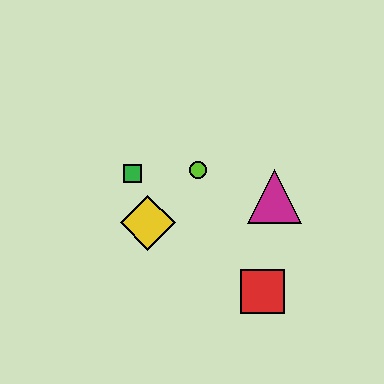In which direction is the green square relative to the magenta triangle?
The green square is to the left of the magenta triangle.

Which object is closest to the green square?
The yellow diamond is closest to the green square.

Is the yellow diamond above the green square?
No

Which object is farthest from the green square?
The red square is farthest from the green square.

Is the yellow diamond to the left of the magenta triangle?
Yes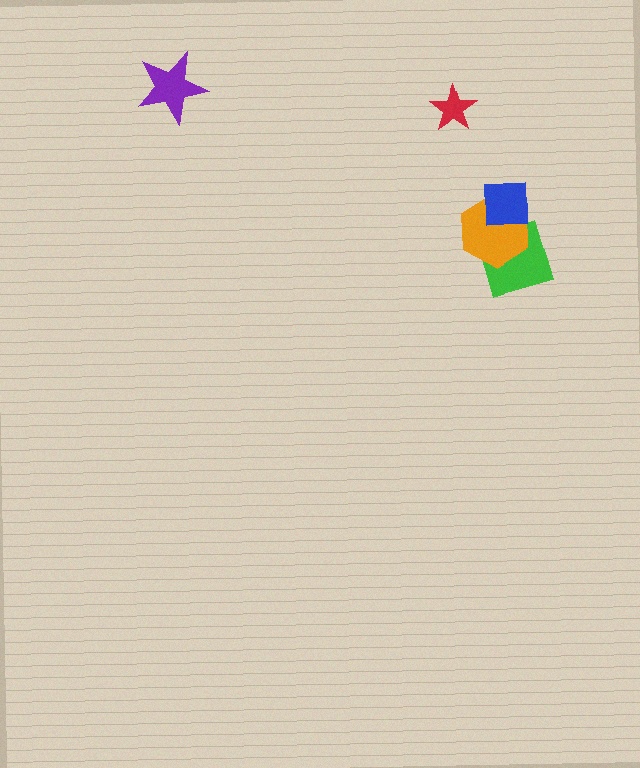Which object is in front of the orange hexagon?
The blue square is in front of the orange hexagon.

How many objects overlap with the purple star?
0 objects overlap with the purple star.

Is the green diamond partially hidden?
Yes, it is partially covered by another shape.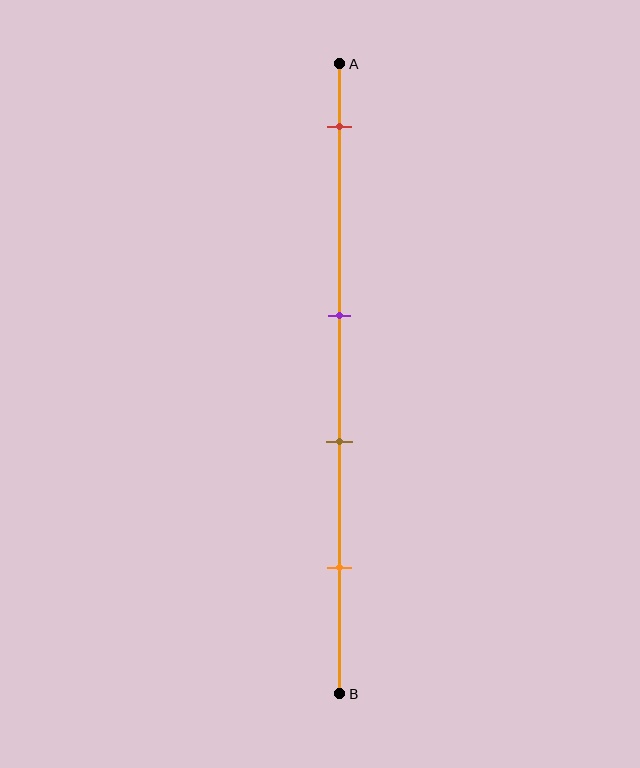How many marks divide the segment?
There are 4 marks dividing the segment.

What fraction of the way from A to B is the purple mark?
The purple mark is approximately 40% (0.4) of the way from A to B.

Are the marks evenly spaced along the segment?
No, the marks are not evenly spaced.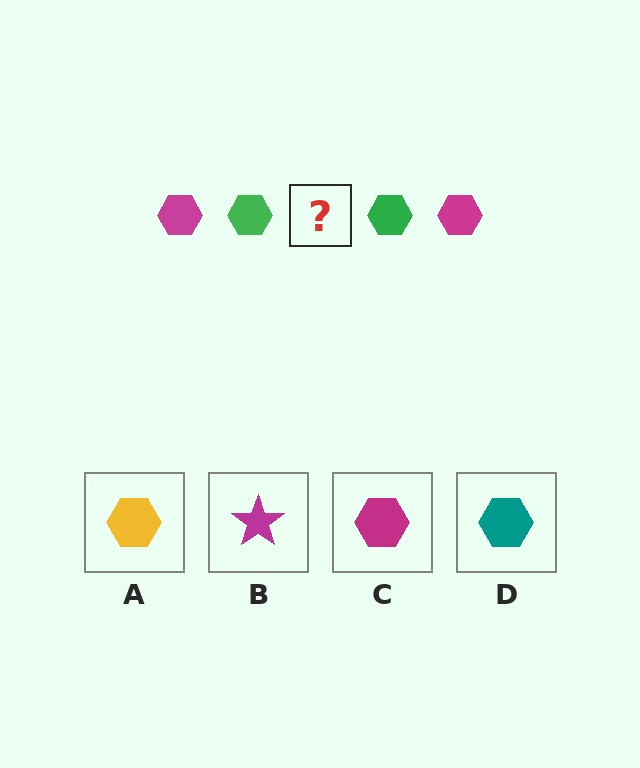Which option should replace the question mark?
Option C.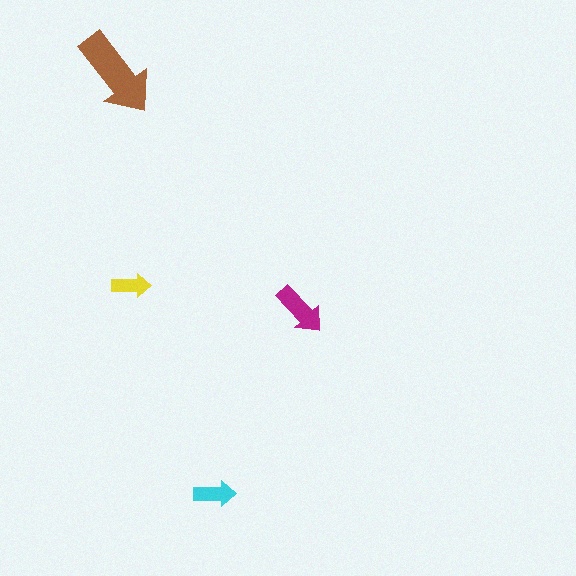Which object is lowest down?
The cyan arrow is bottommost.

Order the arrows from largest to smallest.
the brown one, the magenta one, the cyan one, the yellow one.